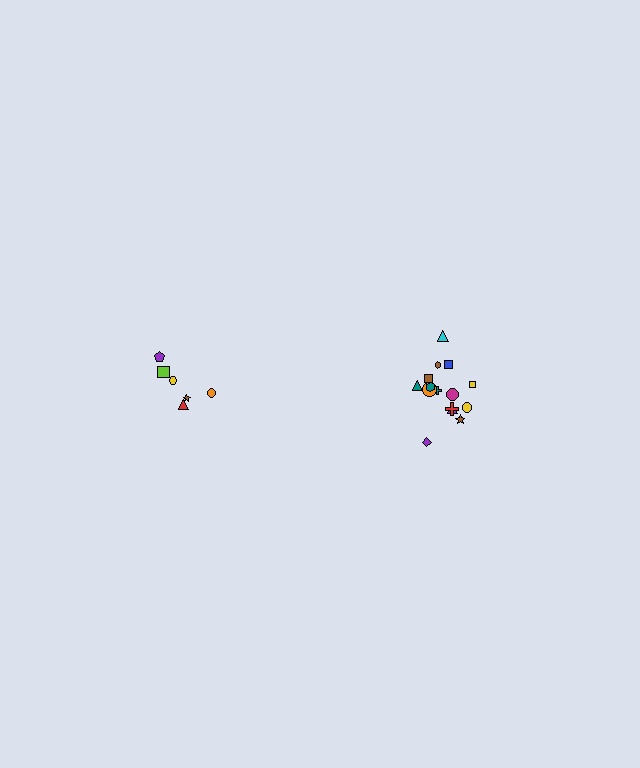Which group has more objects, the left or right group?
The right group.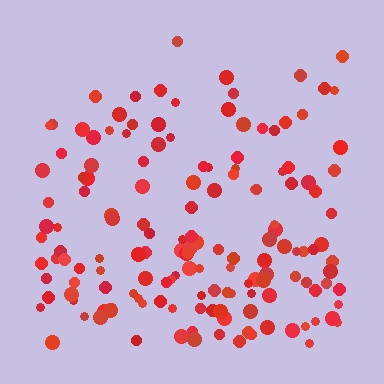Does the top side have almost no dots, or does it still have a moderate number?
Still a moderate number, just noticeably fewer than the bottom.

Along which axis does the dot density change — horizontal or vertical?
Vertical.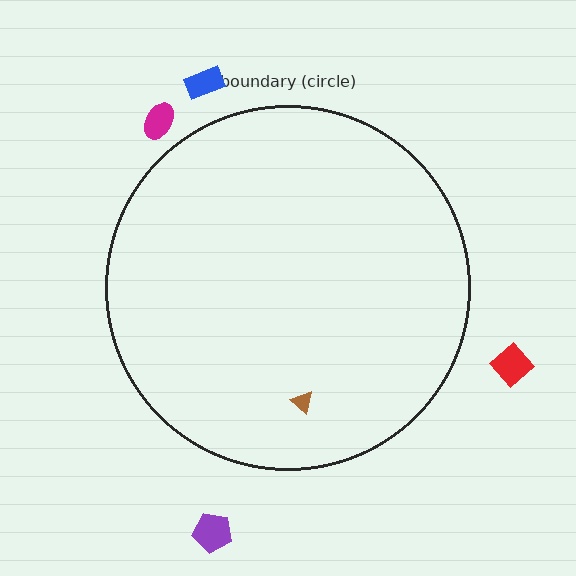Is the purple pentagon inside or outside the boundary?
Outside.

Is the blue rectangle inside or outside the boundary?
Outside.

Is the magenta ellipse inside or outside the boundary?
Outside.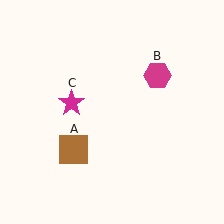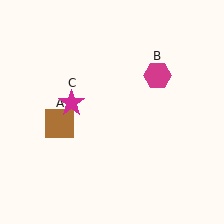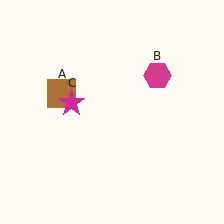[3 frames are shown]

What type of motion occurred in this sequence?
The brown square (object A) rotated clockwise around the center of the scene.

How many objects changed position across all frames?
1 object changed position: brown square (object A).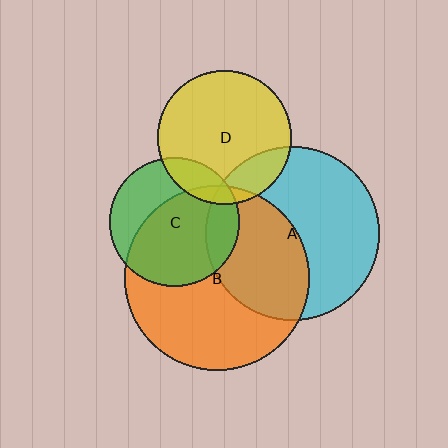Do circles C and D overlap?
Yes.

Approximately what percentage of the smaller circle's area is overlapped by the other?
Approximately 15%.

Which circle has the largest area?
Circle B (orange).